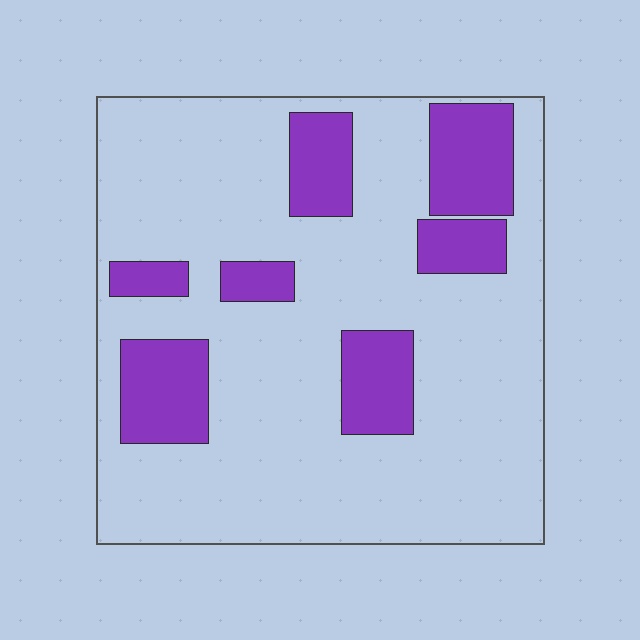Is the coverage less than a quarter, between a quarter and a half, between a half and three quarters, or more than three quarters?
Less than a quarter.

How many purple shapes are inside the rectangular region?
7.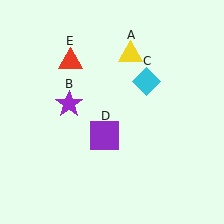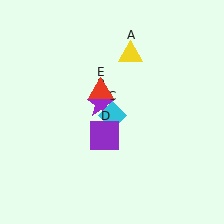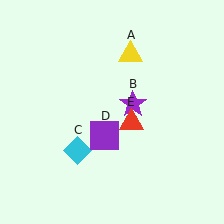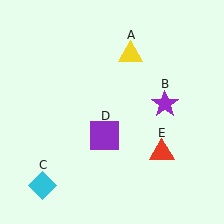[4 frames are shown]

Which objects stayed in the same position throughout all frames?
Yellow triangle (object A) and purple square (object D) remained stationary.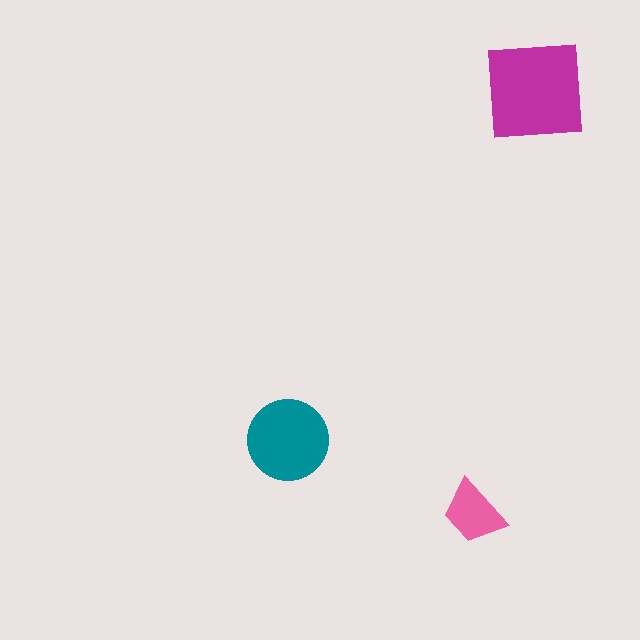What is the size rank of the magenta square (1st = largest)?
1st.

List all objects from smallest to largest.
The pink trapezoid, the teal circle, the magenta square.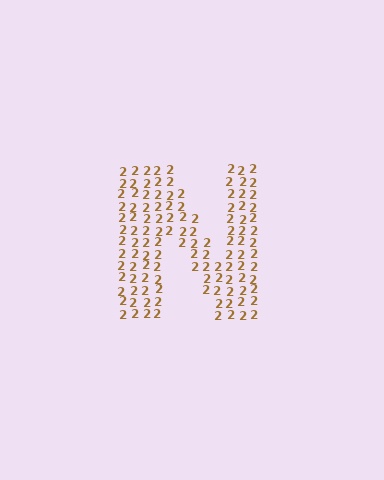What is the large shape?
The large shape is the letter N.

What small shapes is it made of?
It is made of small digit 2's.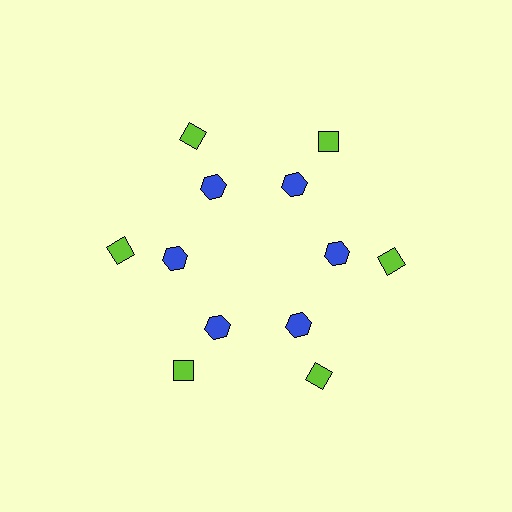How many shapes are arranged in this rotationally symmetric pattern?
There are 12 shapes, arranged in 6 groups of 2.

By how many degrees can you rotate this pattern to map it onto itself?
The pattern maps onto itself every 60 degrees of rotation.